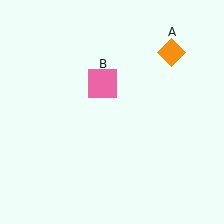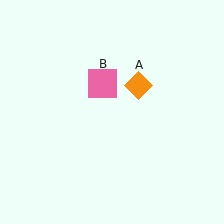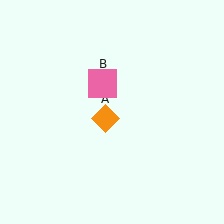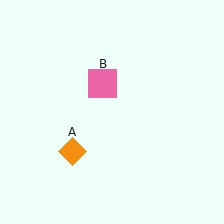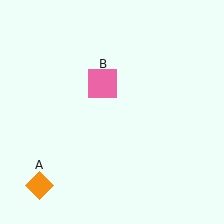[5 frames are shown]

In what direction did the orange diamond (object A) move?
The orange diamond (object A) moved down and to the left.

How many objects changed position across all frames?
1 object changed position: orange diamond (object A).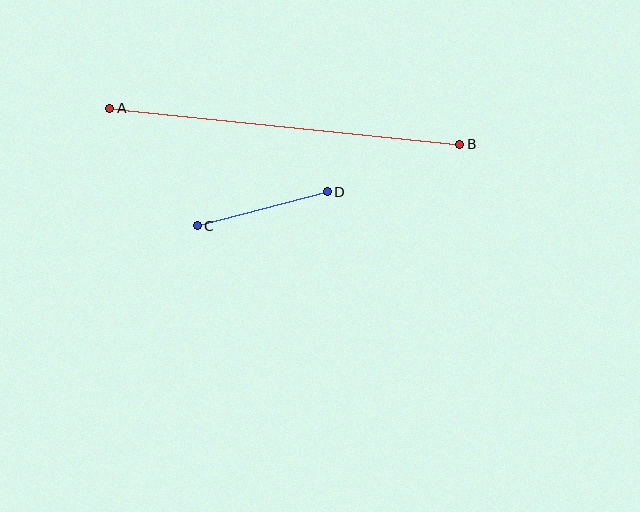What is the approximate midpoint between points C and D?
The midpoint is at approximately (262, 209) pixels.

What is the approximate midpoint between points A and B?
The midpoint is at approximately (285, 126) pixels.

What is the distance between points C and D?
The distance is approximately 134 pixels.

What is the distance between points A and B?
The distance is approximately 352 pixels.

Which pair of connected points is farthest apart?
Points A and B are farthest apart.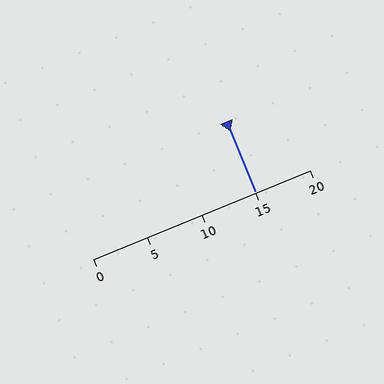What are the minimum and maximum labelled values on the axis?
The axis runs from 0 to 20.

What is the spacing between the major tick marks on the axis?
The major ticks are spaced 5 apart.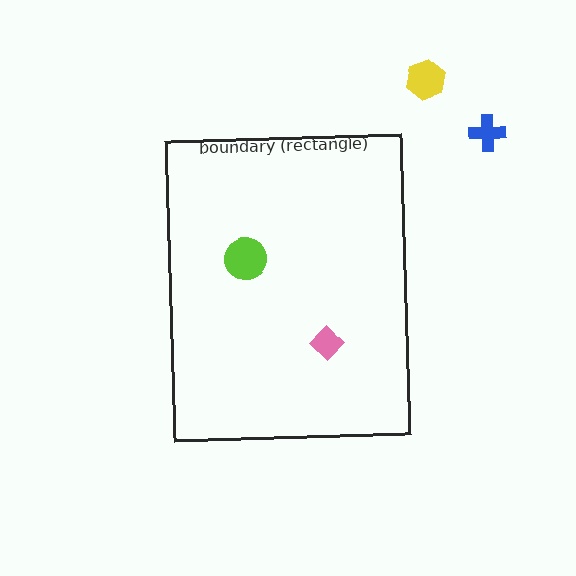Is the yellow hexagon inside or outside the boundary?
Outside.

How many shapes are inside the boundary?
2 inside, 2 outside.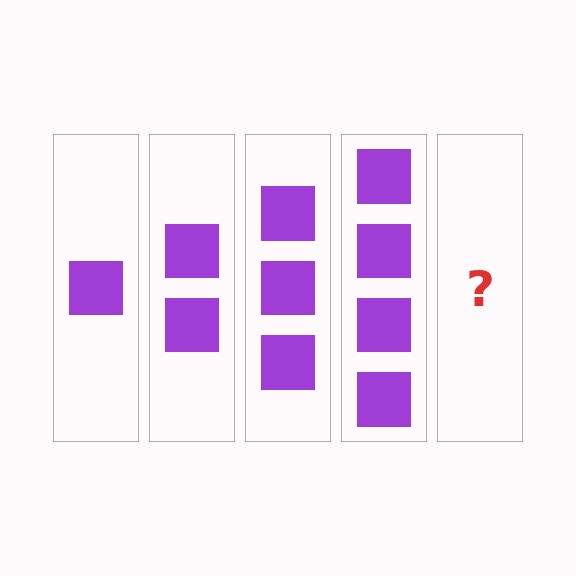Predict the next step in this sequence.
The next step is 5 squares.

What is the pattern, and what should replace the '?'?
The pattern is that each step adds one more square. The '?' should be 5 squares.